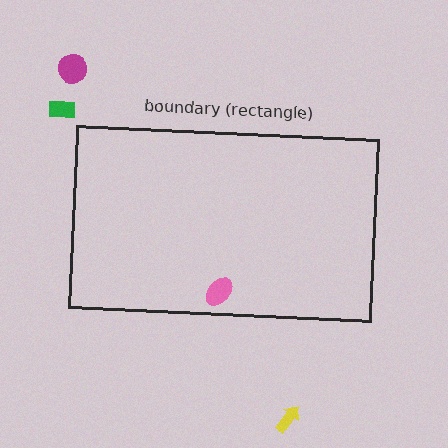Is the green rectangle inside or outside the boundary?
Outside.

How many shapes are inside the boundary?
1 inside, 3 outside.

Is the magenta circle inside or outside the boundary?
Outside.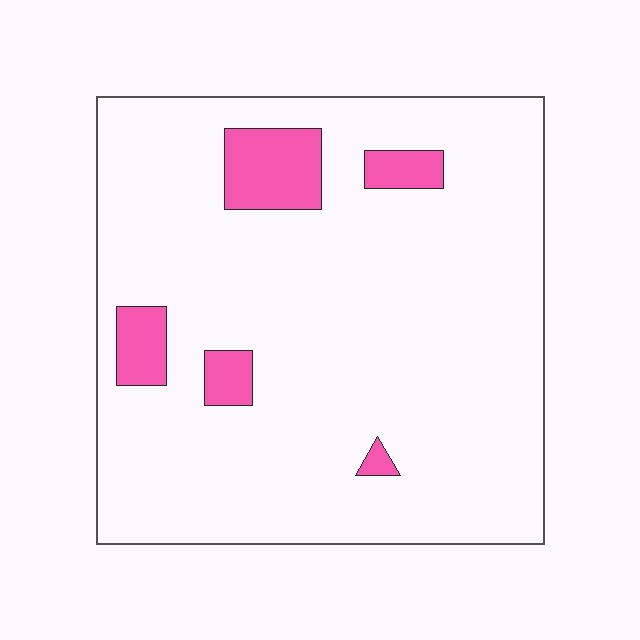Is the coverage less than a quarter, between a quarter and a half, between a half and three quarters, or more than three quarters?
Less than a quarter.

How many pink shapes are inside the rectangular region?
5.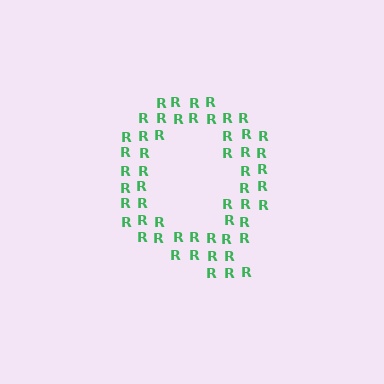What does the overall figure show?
The overall figure shows the letter Q.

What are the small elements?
The small elements are letter R's.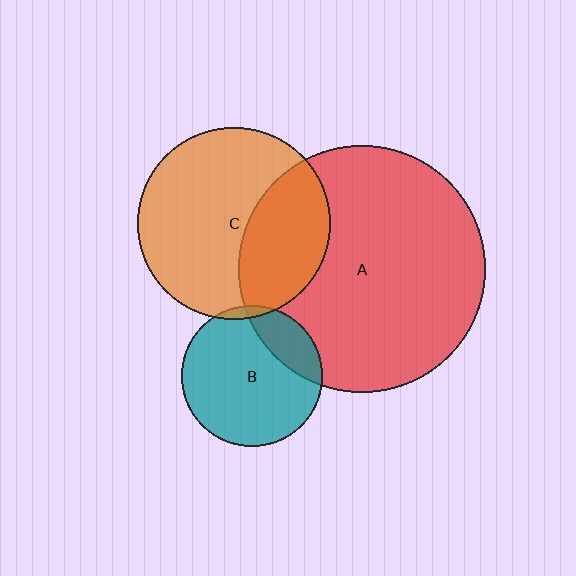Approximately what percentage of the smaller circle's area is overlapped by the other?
Approximately 35%.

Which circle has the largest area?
Circle A (red).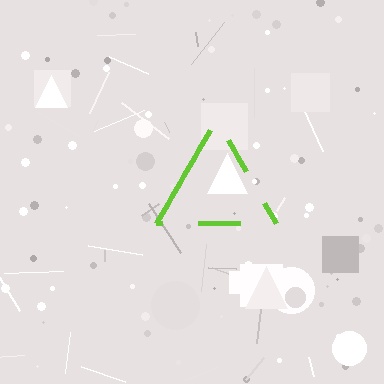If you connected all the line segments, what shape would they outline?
They would outline a triangle.